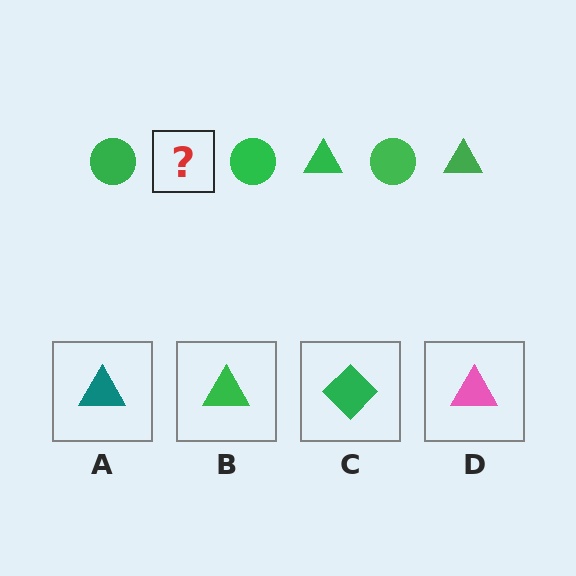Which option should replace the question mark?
Option B.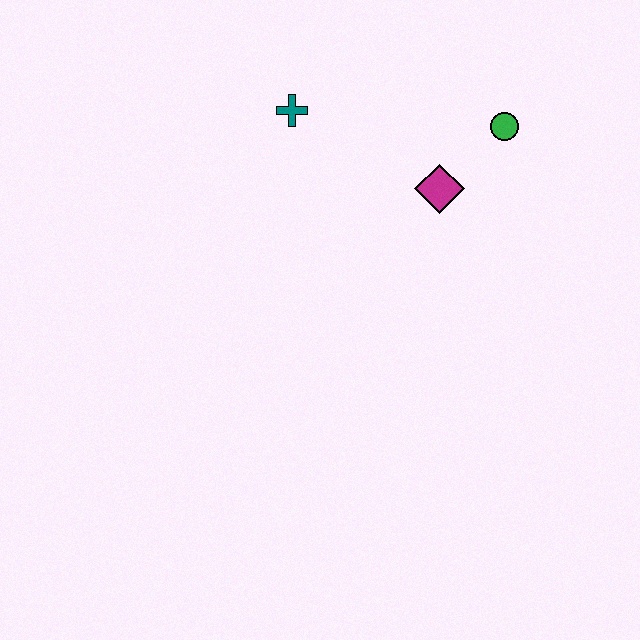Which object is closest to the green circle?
The magenta diamond is closest to the green circle.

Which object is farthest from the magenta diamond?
The teal cross is farthest from the magenta diamond.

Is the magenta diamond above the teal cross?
No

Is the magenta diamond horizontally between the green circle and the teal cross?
Yes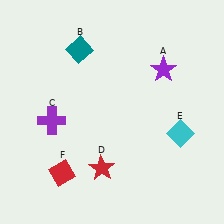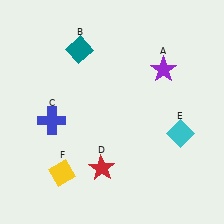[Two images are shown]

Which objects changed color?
C changed from purple to blue. F changed from red to yellow.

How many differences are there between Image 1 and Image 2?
There are 2 differences between the two images.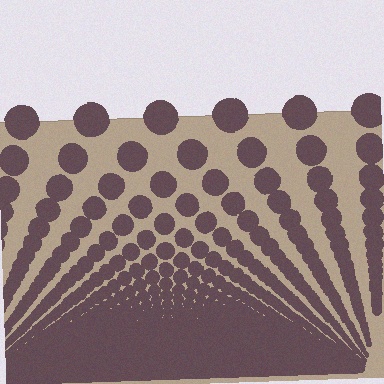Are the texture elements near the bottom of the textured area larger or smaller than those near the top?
Smaller. The gradient is inverted — elements near the bottom are smaller and denser.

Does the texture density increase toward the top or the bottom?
Density increases toward the bottom.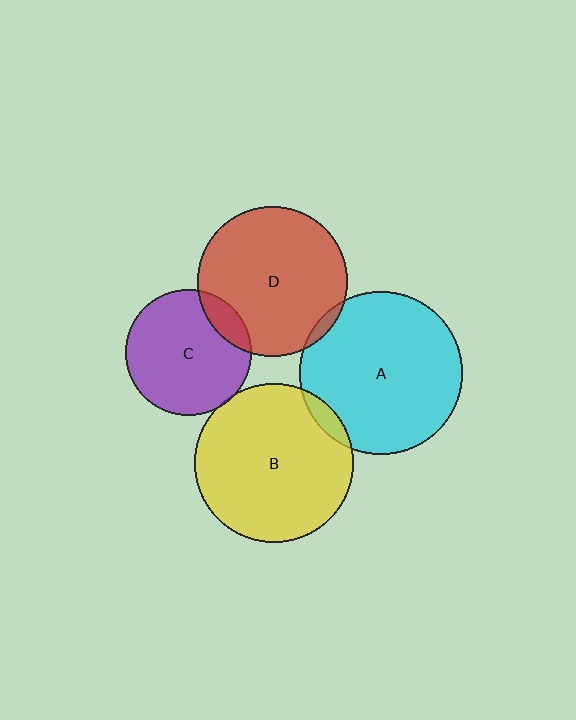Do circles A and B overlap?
Yes.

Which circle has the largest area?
Circle A (cyan).